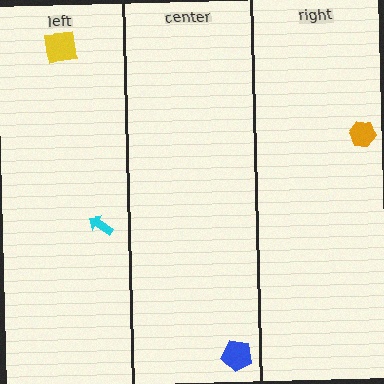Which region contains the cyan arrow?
The left region.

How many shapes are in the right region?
1.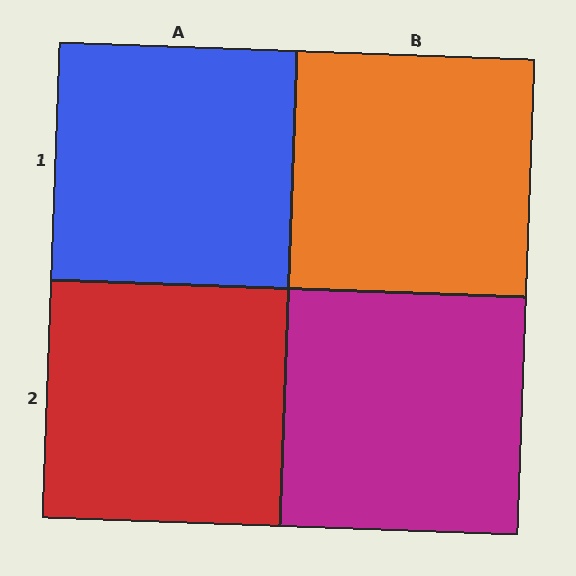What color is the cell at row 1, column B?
Orange.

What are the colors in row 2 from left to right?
Red, magenta.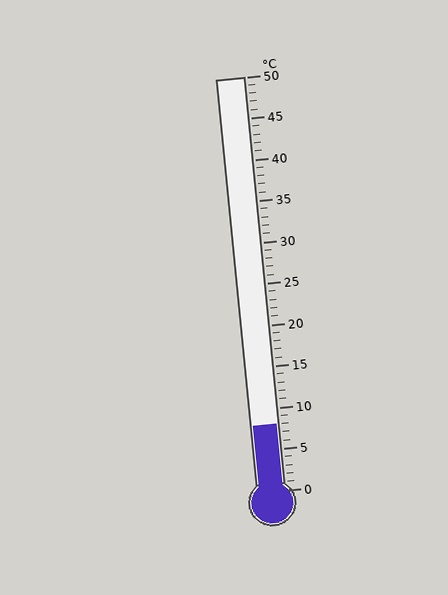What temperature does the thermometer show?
The thermometer shows approximately 8°C.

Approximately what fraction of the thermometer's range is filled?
The thermometer is filled to approximately 15% of its range.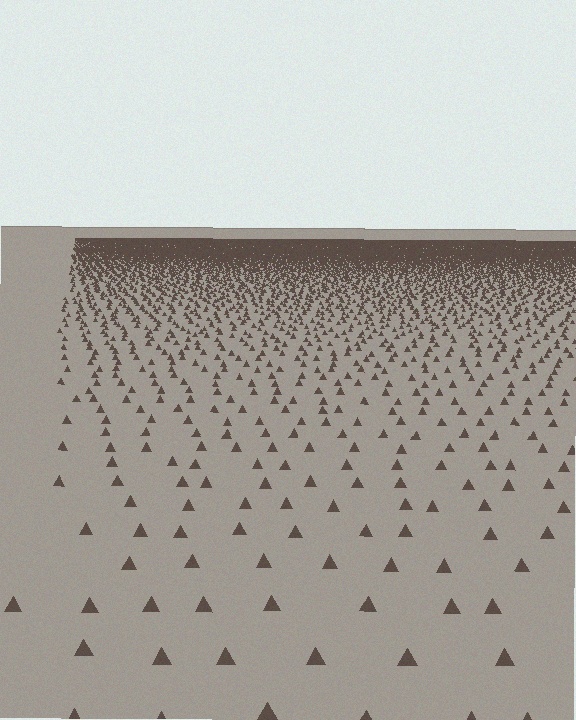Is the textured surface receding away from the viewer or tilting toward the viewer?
The surface is receding away from the viewer. Texture elements get smaller and denser toward the top.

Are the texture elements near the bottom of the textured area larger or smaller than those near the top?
Larger. Near the bottom, elements are closer to the viewer and appear at a bigger on-screen size.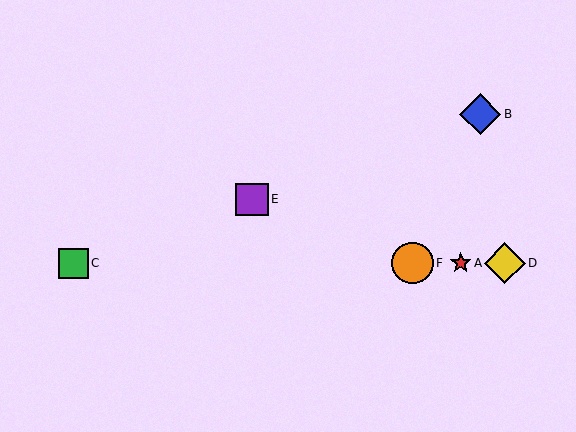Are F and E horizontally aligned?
No, F is at y≈263 and E is at y≈199.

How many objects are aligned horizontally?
4 objects (A, C, D, F) are aligned horizontally.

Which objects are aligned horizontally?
Objects A, C, D, F are aligned horizontally.